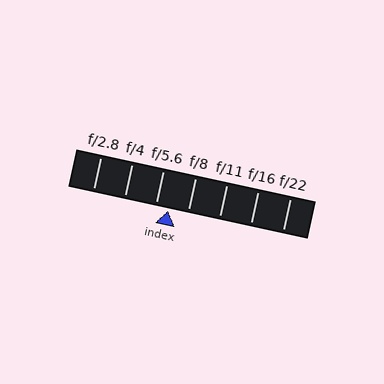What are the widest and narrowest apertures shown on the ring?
The widest aperture shown is f/2.8 and the narrowest is f/22.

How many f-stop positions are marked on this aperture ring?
There are 7 f-stop positions marked.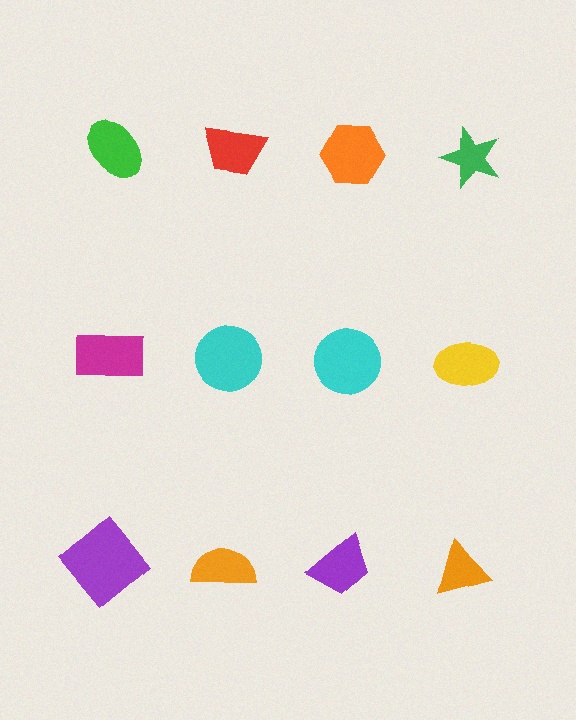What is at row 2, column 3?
A cyan circle.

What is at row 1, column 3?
An orange hexagon.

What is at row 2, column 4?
A yellow ellipse.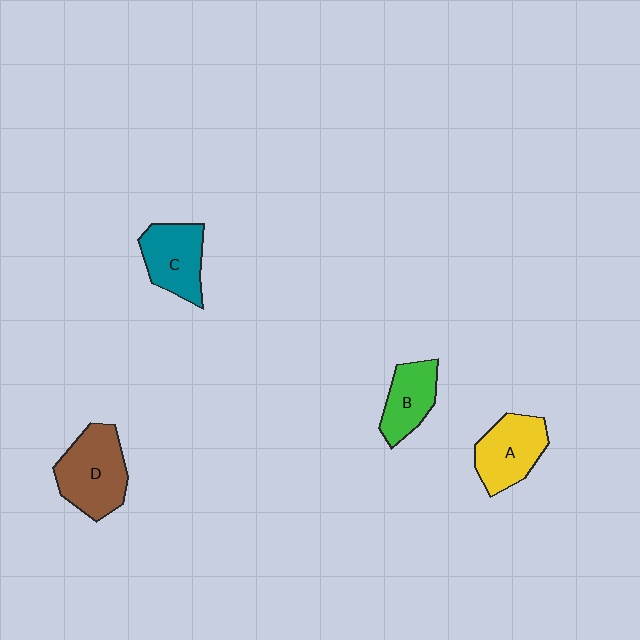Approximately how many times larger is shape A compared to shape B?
Approximately 1.2 times.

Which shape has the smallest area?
Shape B (green).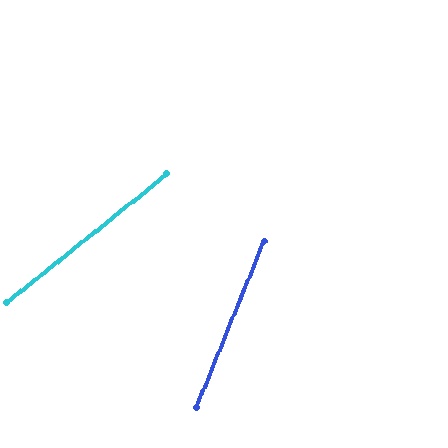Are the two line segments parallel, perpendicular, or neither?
Neither parallel nor perpendicular — they differ by about 29°.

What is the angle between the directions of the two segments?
Approximately 29 degrees.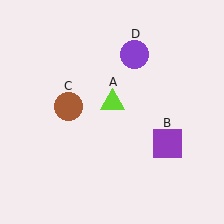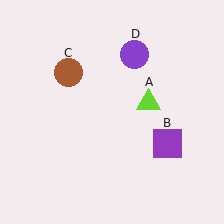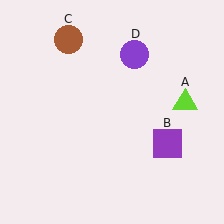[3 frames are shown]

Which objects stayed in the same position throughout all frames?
Purple square (object B) and purple circle (object D) remained stationary.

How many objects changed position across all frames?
2 objects changed position: lime triangle (object A), brown circle (object C).